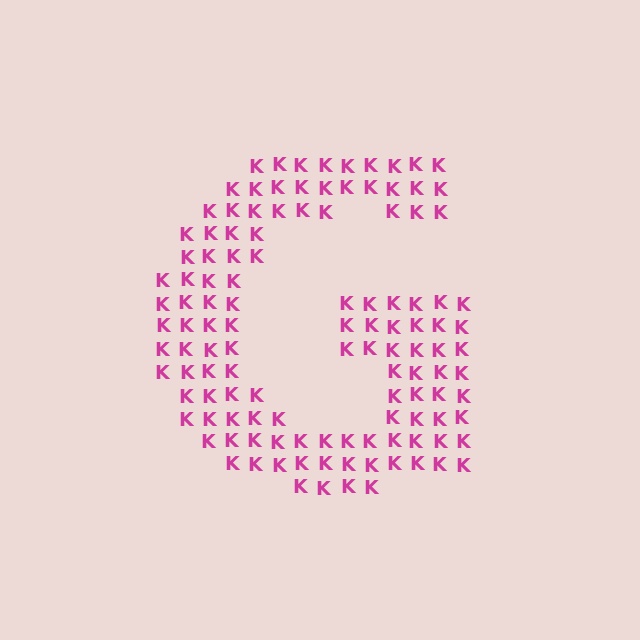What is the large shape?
The large shape is the letter G.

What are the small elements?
The small elements are letter K's.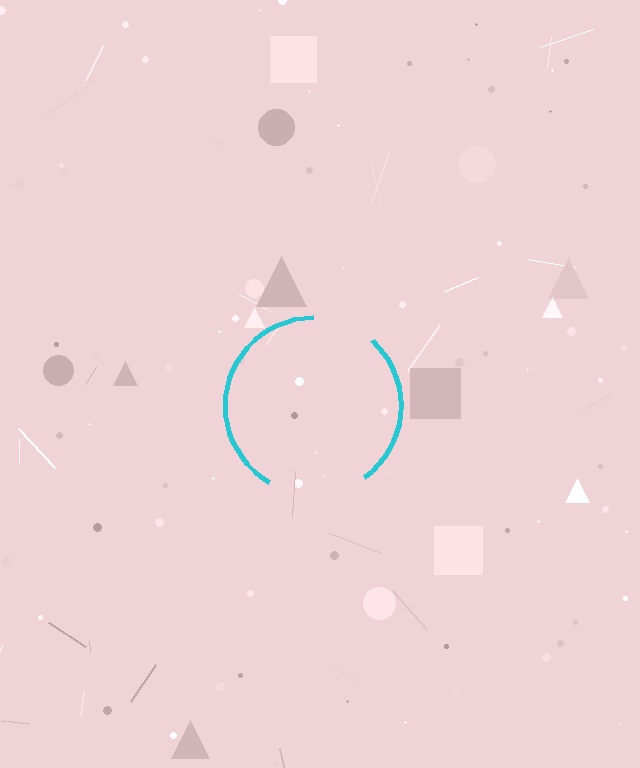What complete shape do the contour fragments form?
The contour fragments form a circle.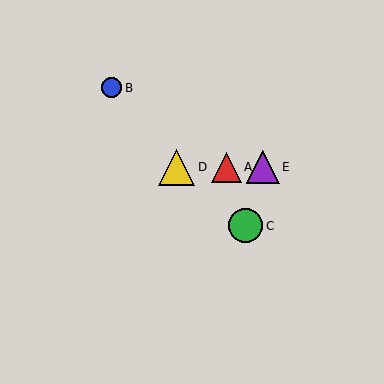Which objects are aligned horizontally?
Objects A, D, E are aligned horizontally.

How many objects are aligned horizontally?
3 objects (A, D, E) are aligned horizontally.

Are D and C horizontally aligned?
No, D is at y≈167 and C is at y≈226.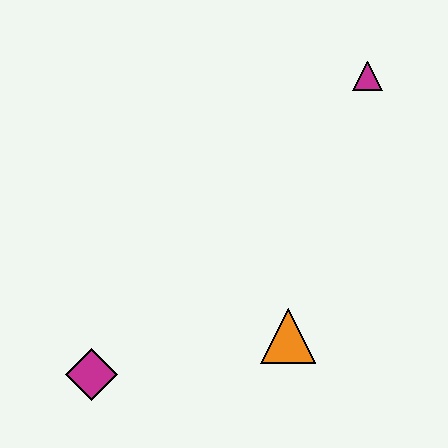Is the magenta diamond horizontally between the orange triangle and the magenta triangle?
No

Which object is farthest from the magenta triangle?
The magenta diamond is farthest from the magenta triangle.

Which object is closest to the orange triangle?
The magenta diamond is closest to the orange triangle.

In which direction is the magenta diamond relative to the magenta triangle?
The magenta diamond is below the magenta triangle.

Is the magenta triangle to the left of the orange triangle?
No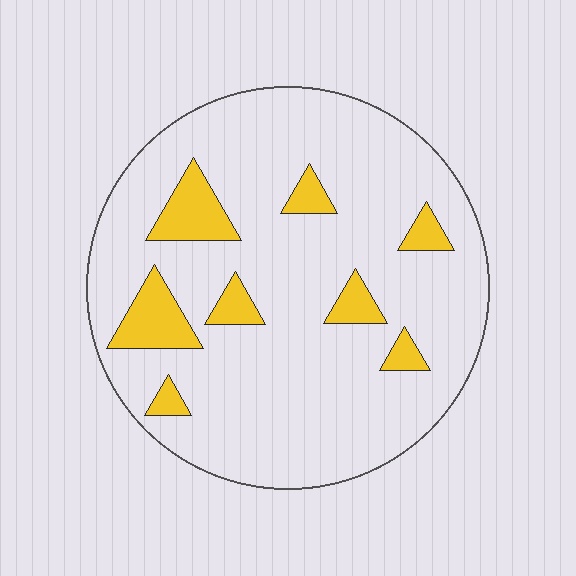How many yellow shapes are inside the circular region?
8.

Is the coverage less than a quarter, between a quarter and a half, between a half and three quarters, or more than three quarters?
Less than a quarter.